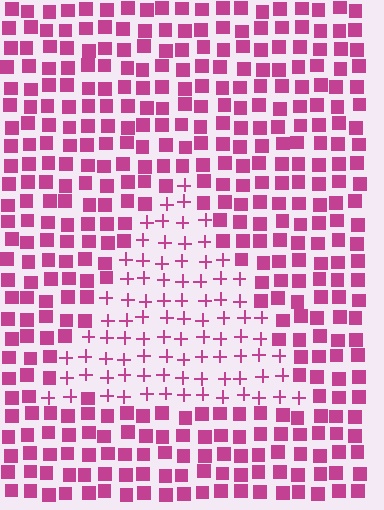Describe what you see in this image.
The image is filled with small magenta elements arranged in a uniform grid. A triangle-shaped region contains plus signs, while the surrounding area contains squares. The boundary is defined purely by the change in element shape.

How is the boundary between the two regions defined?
The boundary is defined by a change in element shape: plus signs inside vs. squares outside. All elements share the same color and spacing.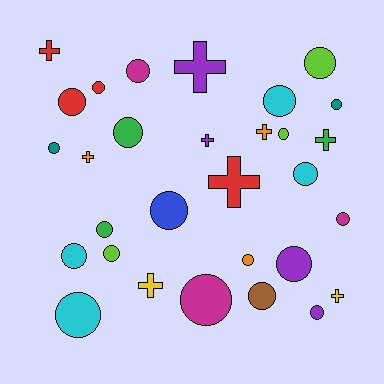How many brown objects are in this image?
There is 1 brown object.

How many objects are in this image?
There are 30 objects.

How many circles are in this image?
There are 21 circles.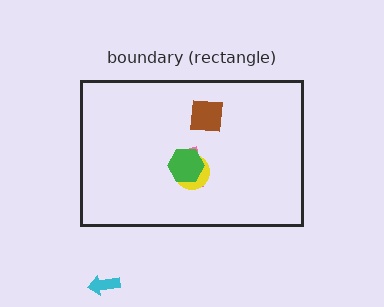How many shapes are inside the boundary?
4 inside, 1 outside.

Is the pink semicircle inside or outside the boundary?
Inside.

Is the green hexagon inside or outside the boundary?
Inside.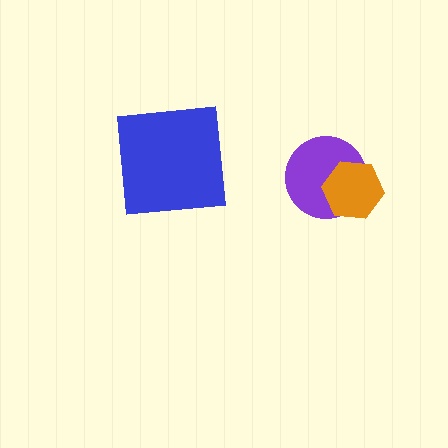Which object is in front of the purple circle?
The orange hexagon is in front of the purple circle.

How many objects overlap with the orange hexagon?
1 object overlaps with the orange hexagon.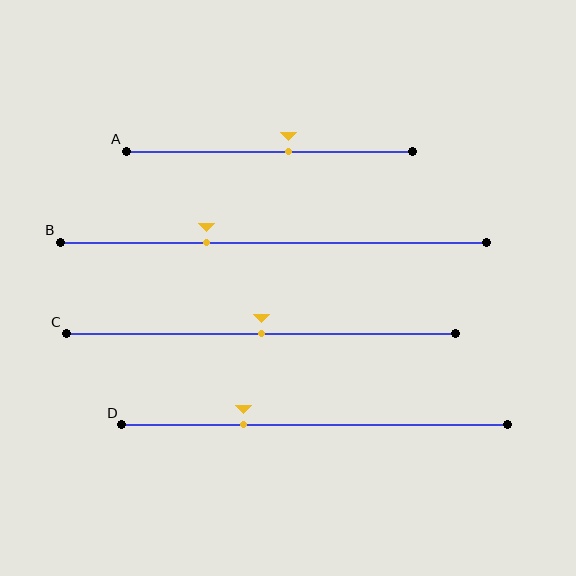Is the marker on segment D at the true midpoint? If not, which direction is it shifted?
No, the marker on segment D is shifted to the left by about 19% of the segment length.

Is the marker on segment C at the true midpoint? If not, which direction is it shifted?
Yes, the marker on segment C is at the true midpoint.